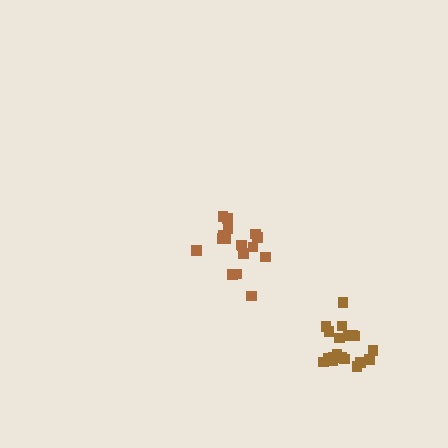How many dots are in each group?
Group 1: 19 dots, Group 2: 17 dots (36 total).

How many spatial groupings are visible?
There are 2 spatial groupings.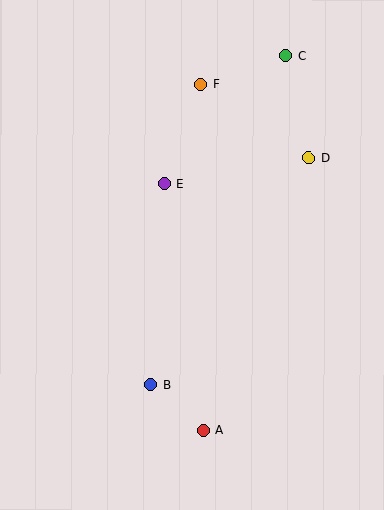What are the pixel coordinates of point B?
Point B is at (151, 385).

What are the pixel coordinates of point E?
Point E is at (164, 184).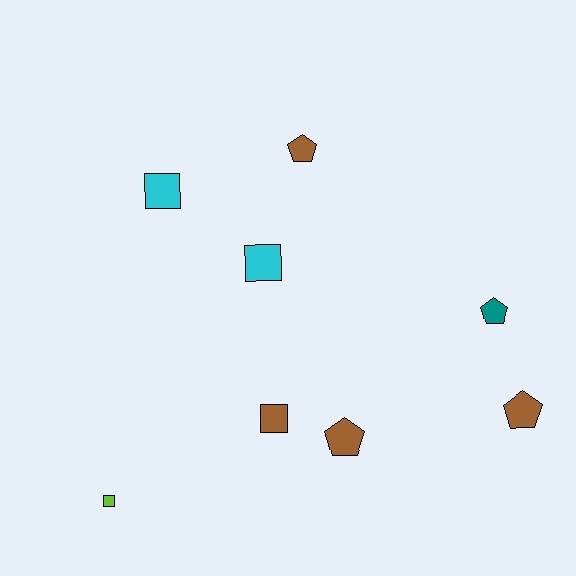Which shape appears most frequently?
Square, with 4 objects.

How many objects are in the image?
There are 8 objects.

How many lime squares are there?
There is 1 lime square.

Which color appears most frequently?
Brown, with 4 objects.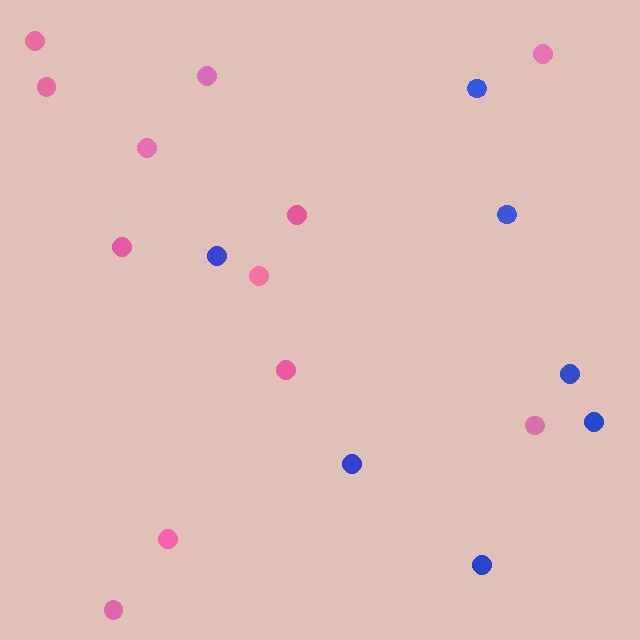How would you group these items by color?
There are 2 groups: one group of pink circles (12) and one group of blue circles (7).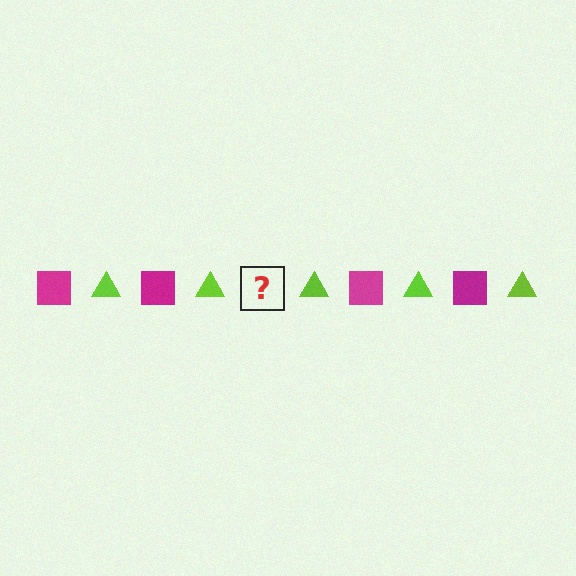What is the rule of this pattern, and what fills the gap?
The rule is that the pattern alternates between magenta square and lime triangle. The gap should be filled with a magenta square.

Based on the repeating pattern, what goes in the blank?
The blank should be a magenta square.